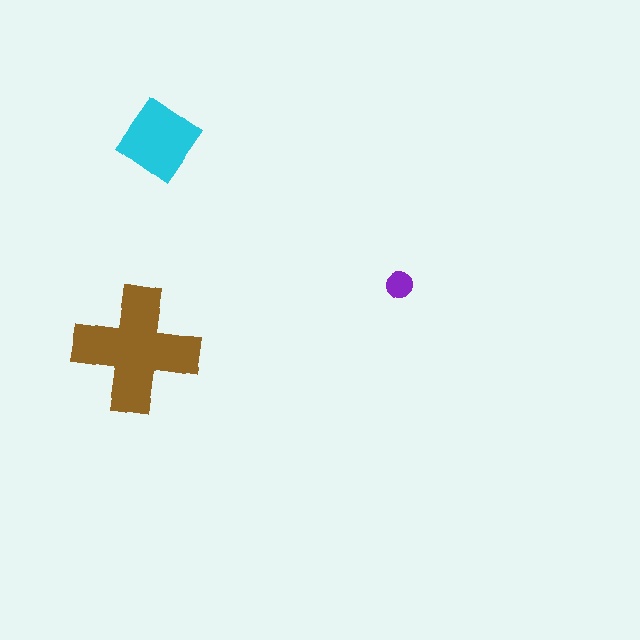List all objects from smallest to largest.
The purple circle, the cyan diamond, the brown cross.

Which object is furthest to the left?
The brown cross is leftmost.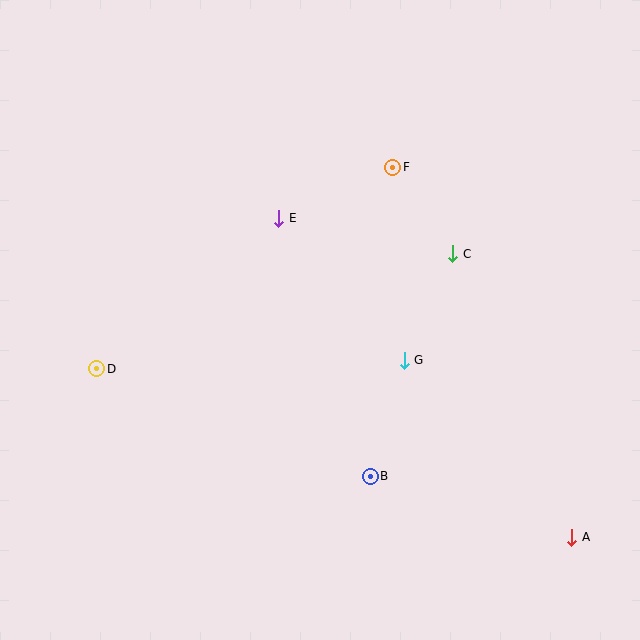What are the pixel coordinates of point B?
Point B is at (370, 476).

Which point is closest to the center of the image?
Point G at (404, 360) is closest to the center.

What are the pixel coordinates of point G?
Point G is at (404, 360).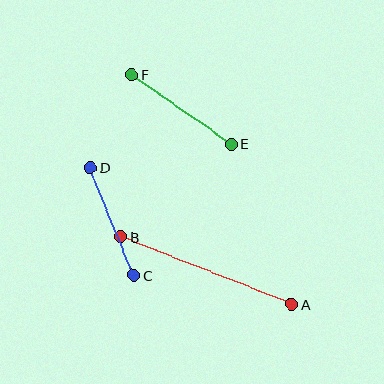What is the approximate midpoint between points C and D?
The midpoint is at approximately (112, 221) pixels.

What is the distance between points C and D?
The distance is approximately 116 pixels.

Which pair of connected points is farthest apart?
Points A and B are farthest apart.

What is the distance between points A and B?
The distance is approximately 184 pixels.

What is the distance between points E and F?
The distance is approximately 121 pixels.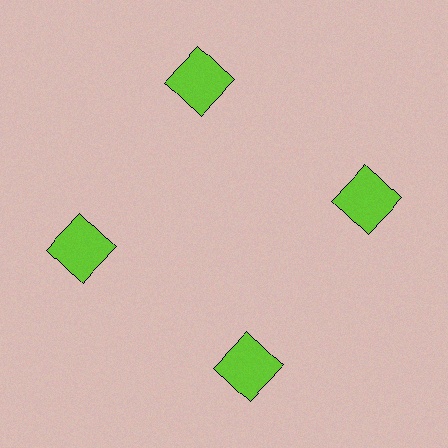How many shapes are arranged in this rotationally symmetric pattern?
There are 4 shapes, arranged in 4 groups of 1.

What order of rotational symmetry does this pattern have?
This pattern has 4-fold rotational symmetry.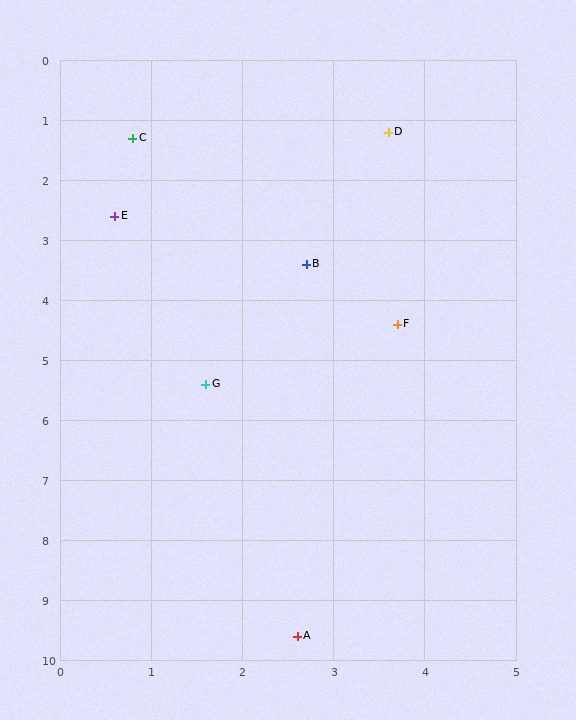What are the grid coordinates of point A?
Point A is at approximately (2.6, 9.6).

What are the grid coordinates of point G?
Point G is at approximately (1.6, 5.4).